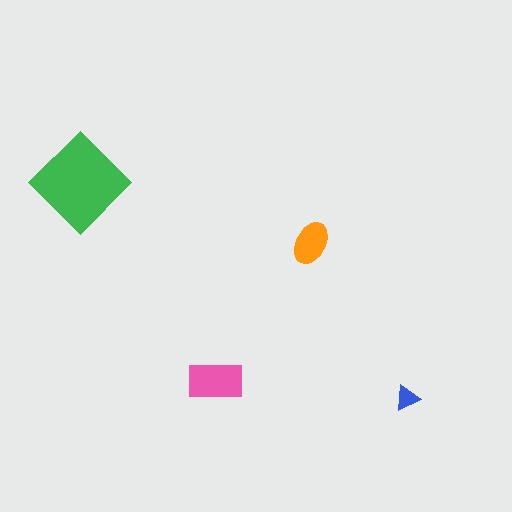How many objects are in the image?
There are 4 objects in the image.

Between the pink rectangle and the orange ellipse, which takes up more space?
The pink rectangle.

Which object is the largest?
The green diamond.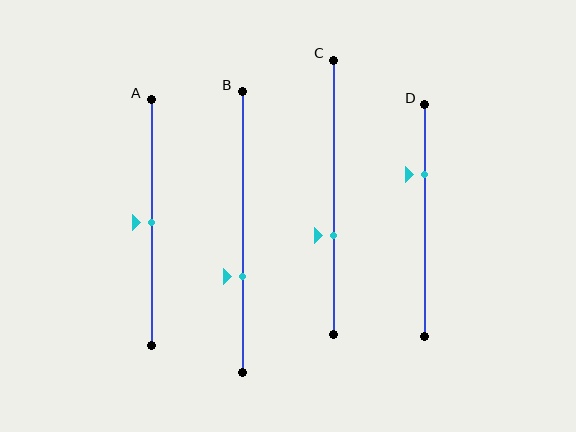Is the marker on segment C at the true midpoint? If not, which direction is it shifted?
No, the marker on segment C is shifted downward by about 14% of the segment length.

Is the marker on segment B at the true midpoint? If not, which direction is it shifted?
No, the marker on segment B is shifted downward by about 16% of the segment length.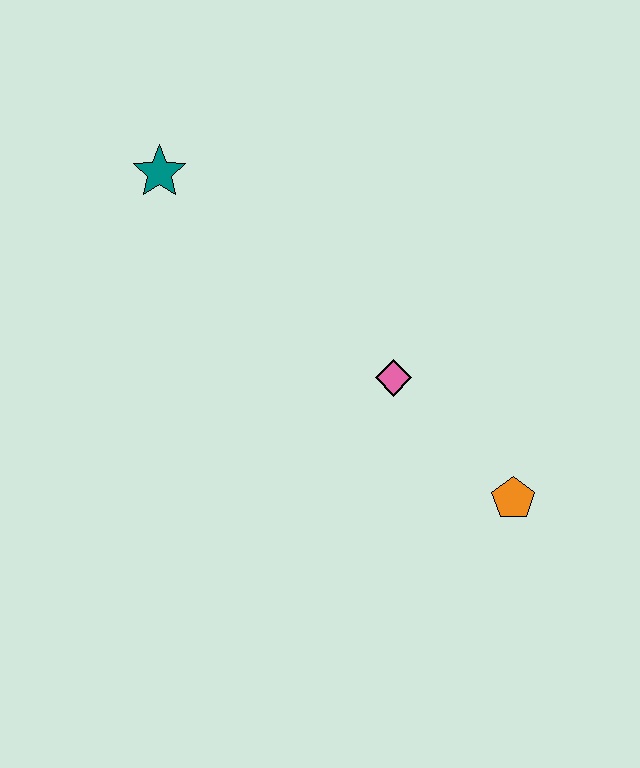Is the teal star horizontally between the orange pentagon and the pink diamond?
No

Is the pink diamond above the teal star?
No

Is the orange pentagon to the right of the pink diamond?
Yes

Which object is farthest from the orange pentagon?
The teal star is farthest from the orange pentagon.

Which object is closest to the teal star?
The pink diamond is closest to the teal star.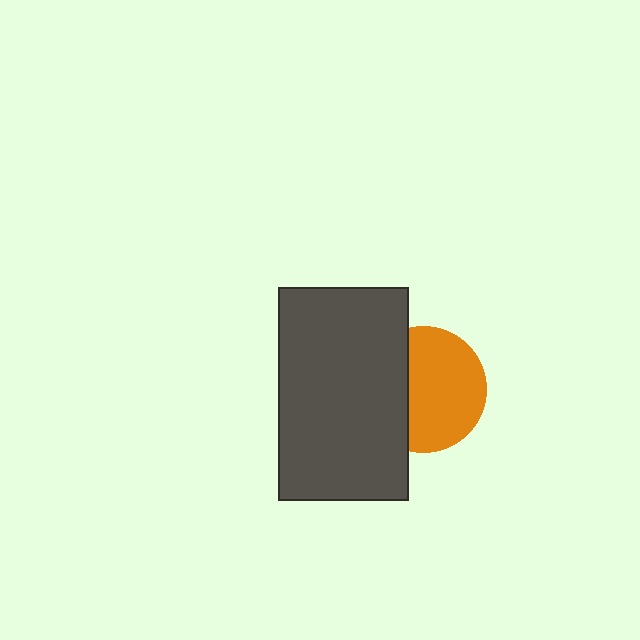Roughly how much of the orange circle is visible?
About half of it is visible (roughly 64%).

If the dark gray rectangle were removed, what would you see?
You would see the complete orange circle.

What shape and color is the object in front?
The object in front is a dark gray rectangle.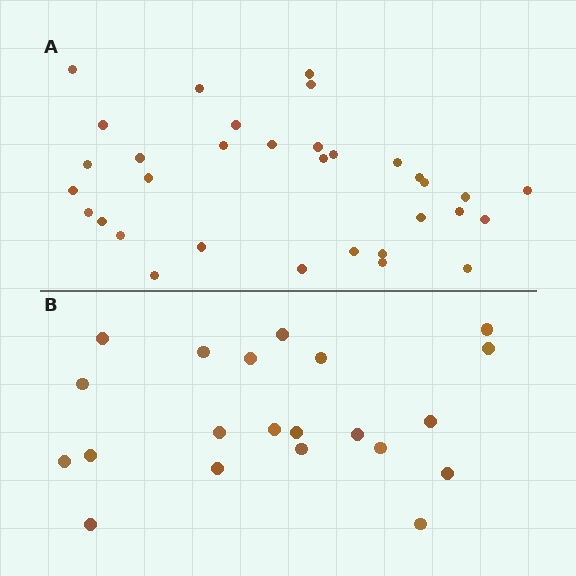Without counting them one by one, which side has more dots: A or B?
Region A (the top region) has more dots.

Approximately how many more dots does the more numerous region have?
Region A has roughly 12 or so more dots than region B.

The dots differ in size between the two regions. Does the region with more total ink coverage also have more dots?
No. Region B has more total ink coverage because its dots are larger, but region A actually contains more individual dots. Total area can be misleading — the number of items is what matters here.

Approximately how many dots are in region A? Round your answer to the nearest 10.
About 30 dots. (The exact count is 33, which rounds to 30.)